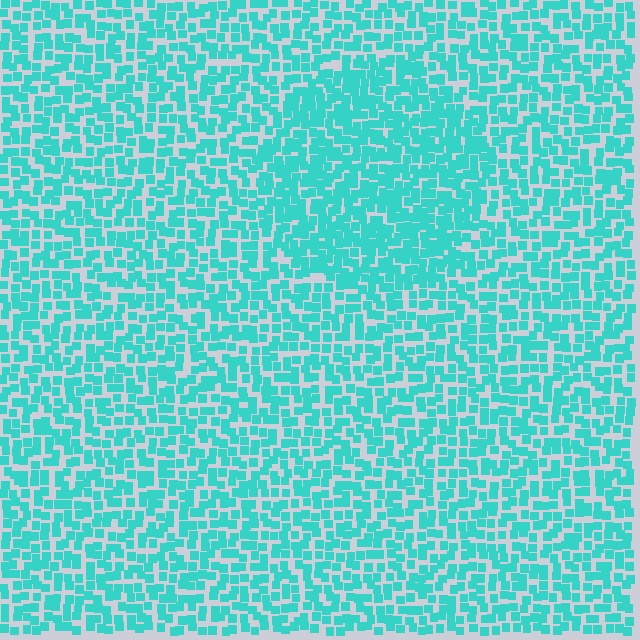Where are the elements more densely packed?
The elements are more densely packed inside the circle boundary.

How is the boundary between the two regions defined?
The boundary is defined by a change in element density (approximately 1.5x ratio). All elements are the same color, size, and shape.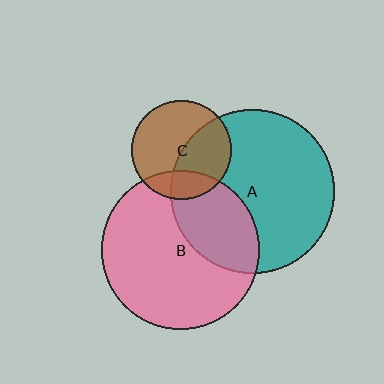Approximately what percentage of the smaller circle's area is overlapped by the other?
Approximately 20%.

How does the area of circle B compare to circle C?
Approximately 2.6 times.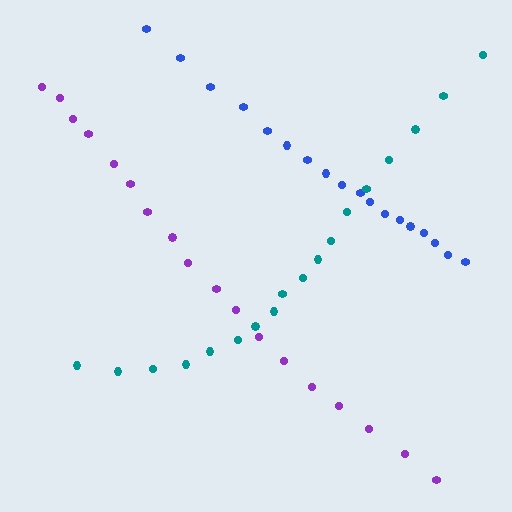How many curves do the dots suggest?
There are 3 distinct paths.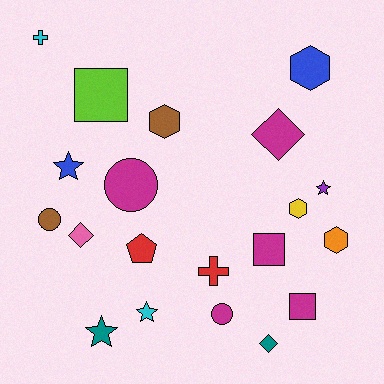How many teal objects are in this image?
There are 2 teal objects.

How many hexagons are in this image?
There are 4 hexagons.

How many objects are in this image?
There are 20 objects.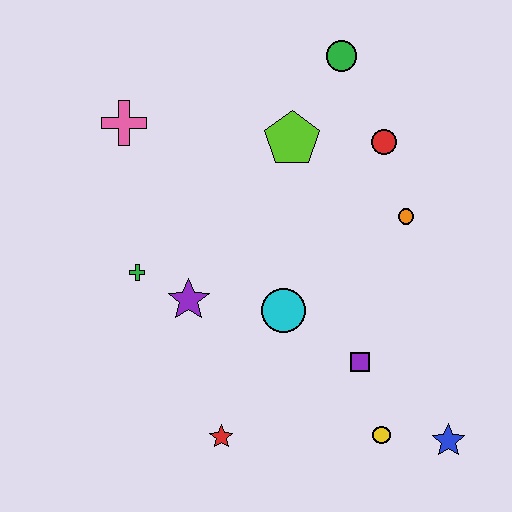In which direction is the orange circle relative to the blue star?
The orange circle is above the blue star.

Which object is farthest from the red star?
The green circle is farthest from the red star.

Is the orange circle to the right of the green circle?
Yes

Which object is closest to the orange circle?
The red circle is closest to the orange circle.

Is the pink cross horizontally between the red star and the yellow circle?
No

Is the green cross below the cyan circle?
No